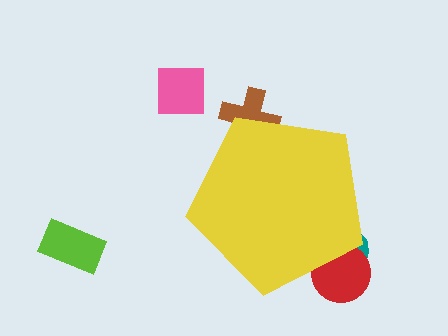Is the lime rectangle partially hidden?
No, the lime rectangle is fully visible.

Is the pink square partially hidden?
No, the pink square is fully visible.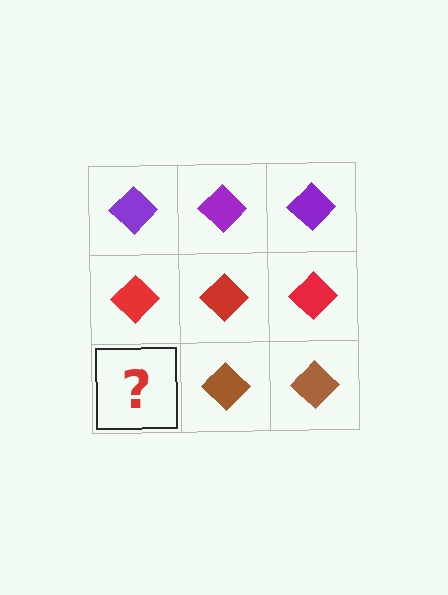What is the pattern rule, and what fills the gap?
The rule is that each row has a consistent color. The gap should be filled with a brown diamond.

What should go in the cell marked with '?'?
The missing cell should contain a brown diamond.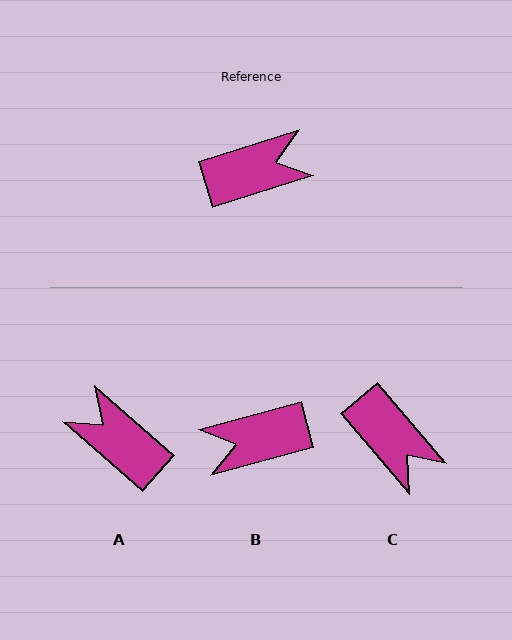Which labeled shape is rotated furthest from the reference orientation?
B, about 178 degrees away.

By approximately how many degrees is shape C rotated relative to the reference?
Approximately 67 degrees clockwise.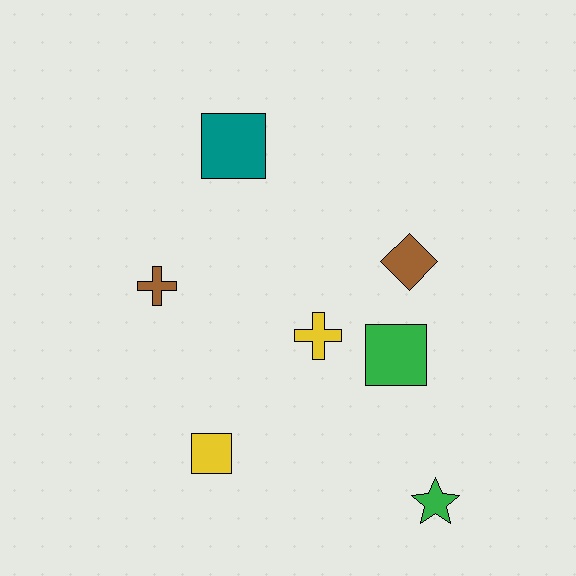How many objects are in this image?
There are 7 objects.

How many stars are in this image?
There is 1 star.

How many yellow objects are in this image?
There are 2 yellow objects.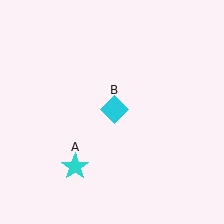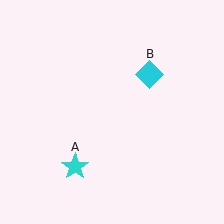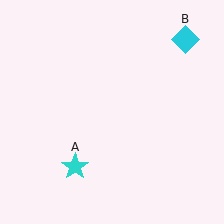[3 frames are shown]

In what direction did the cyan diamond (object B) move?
The cyan diamond (object B) moved up and to the right.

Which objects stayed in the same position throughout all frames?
Cyan star (object A) remained stationary.